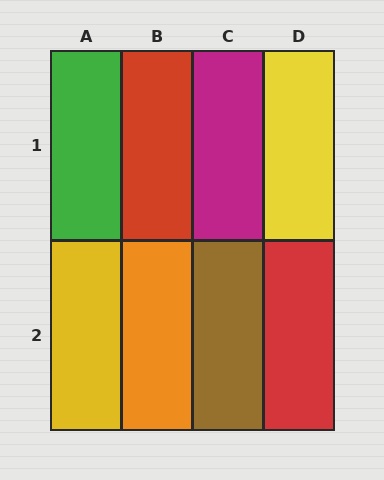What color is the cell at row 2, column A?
Yellow.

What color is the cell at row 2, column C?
Brown.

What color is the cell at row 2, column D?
Red.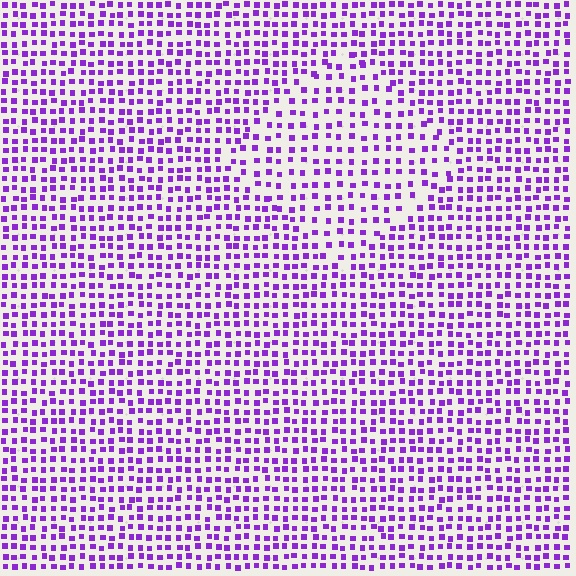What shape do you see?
I see a diamond.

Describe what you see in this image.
The image contains small purple elements arranged at two different densities. A diamond-shaped region is visible where the elements are less densely packed than the surrounding area.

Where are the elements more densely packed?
The elements are more densely packed outside the diamond boundary.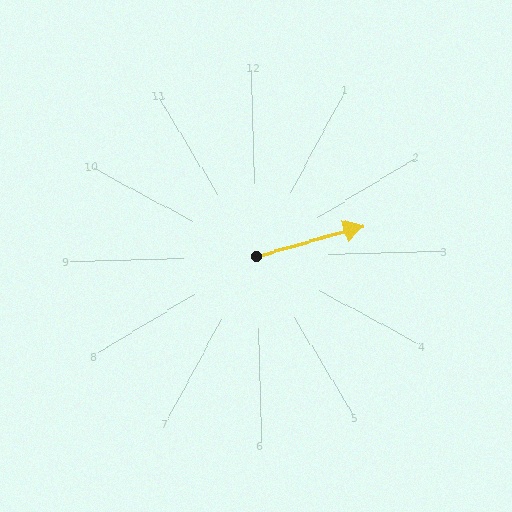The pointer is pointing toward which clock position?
Roughly 3 o'clock.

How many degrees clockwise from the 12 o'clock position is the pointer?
Approximately 76 degrees.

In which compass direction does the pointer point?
East.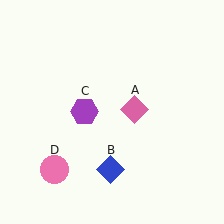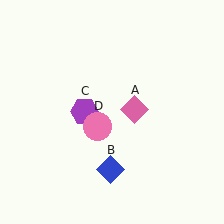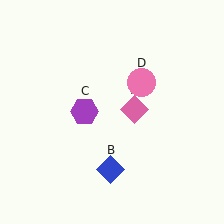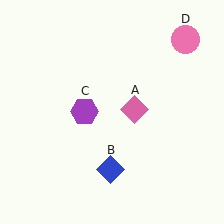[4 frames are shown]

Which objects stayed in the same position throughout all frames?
Pink diamond (object A) and blue diamond (object B) and purple hexagon (object C) remained stationary.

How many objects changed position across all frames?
1 object changed position: pink circle (object D).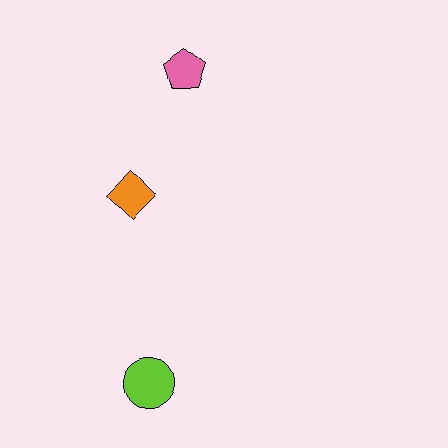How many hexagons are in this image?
There are no hexagons.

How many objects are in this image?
There are 3 objects.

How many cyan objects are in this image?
There are no cyan objects.